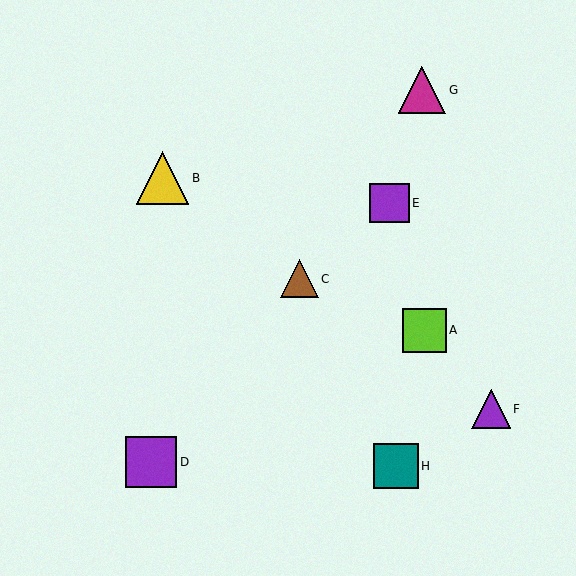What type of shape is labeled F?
Shape F is a purple triangle.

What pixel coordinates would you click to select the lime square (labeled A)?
Click at (424, 330) to select the lime square A.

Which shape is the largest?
The yellow triangle (labeled B) is the largest.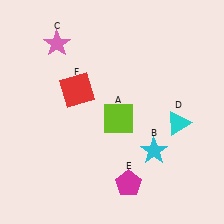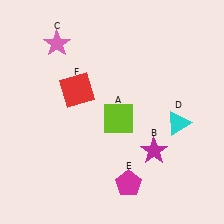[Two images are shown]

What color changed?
The star (B) changed from cyan in Image 1 to magenta in Image 2.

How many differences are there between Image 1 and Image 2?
There is 1 difference between the two images.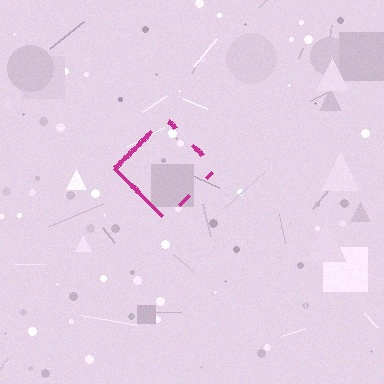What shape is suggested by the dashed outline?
The dashed outline suggests a diamond.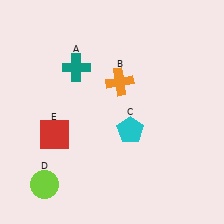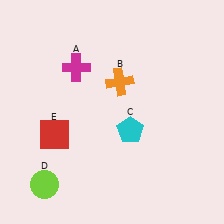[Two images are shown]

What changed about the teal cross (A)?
In Image 1, A is teal. In Image 2, it changed to magenta.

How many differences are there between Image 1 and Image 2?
There is 1 difference between the two images.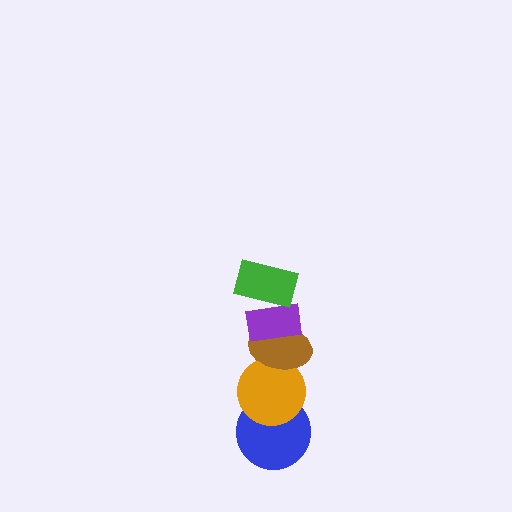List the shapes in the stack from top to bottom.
From top to bottom: the green rectangle, the purple rectangle, the brown ellipse, the orange circle, the blue circle.